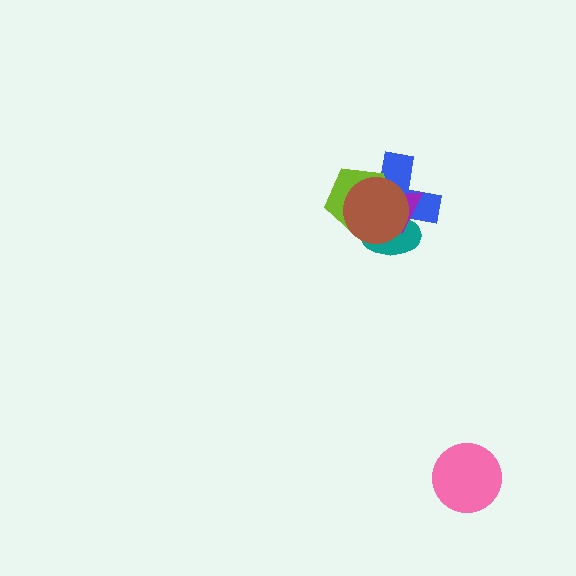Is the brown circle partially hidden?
No, no other shape covers it.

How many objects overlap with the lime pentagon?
4 objects overlap with the lime pentagon.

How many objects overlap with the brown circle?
4 objects overlap with the brown circle.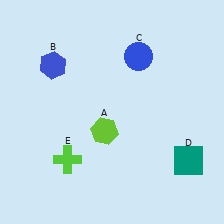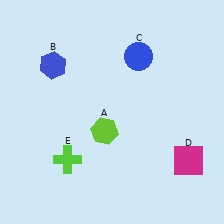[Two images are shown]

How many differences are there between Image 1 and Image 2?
There is 1 difference between the two images.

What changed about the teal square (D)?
In Image 1, D is teal. In Image 2, it changed to magenta.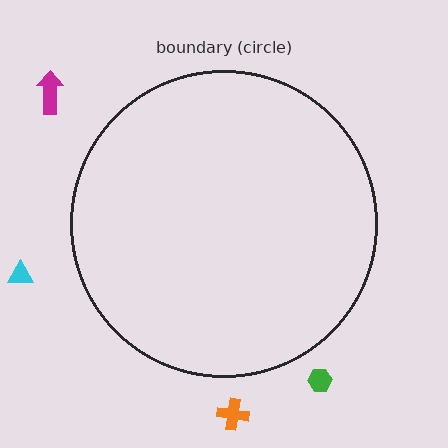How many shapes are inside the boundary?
0 inside, 4 outside.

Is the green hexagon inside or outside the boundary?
Outside.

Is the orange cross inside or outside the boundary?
Outside.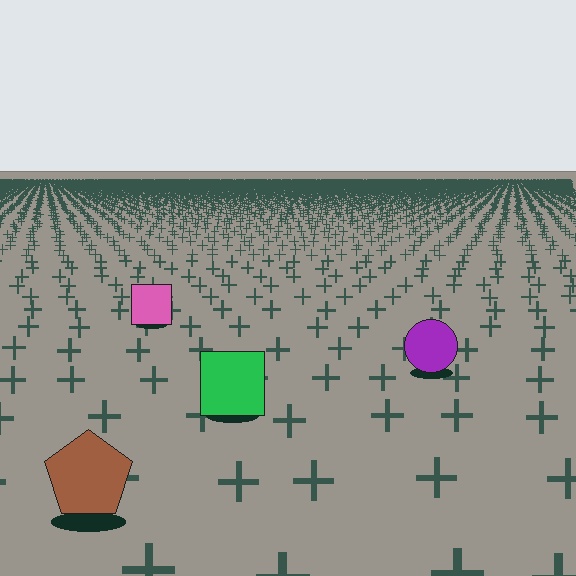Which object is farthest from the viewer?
The pink square is farthest from the viewer. It appears smaller and the ground texture around it is denser.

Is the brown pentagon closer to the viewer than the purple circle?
Yes. The brown pentagon is closer — you can tell from the texture gradient: the ground texture is coarser near it.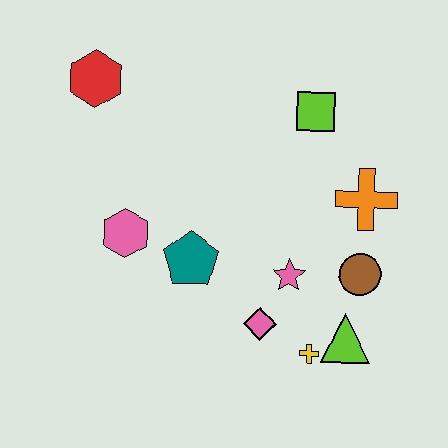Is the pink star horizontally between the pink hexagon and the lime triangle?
Yes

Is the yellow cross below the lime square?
Yes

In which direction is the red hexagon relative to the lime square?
The red hexagon is to the left of the lime square.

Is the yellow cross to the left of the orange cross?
Yes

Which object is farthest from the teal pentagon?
The red hexagon is farthest from the teal pentagon.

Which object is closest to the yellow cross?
The lime triangle is closest to the yellow cross.